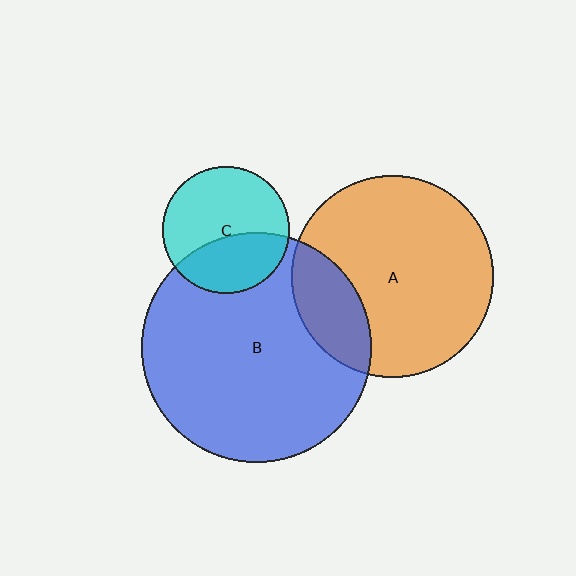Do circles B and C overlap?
Yes.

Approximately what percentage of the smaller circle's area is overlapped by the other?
Approximately 40%.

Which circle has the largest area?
Circle B (blue).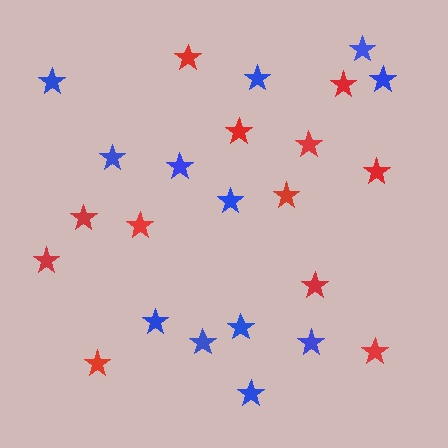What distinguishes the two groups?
There are 2 groups: one group of blue stars (12) and one group of red stars (12).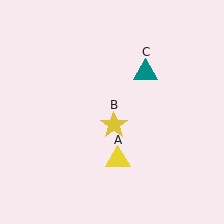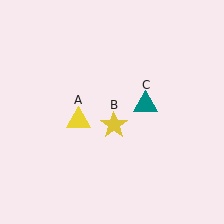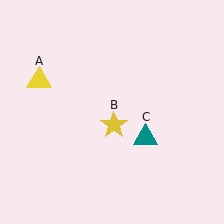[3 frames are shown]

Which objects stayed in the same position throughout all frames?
Yellow star (object B) remained stationary.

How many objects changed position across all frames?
2 objects changed position: yellow triangle (object A), teal triangle (object C).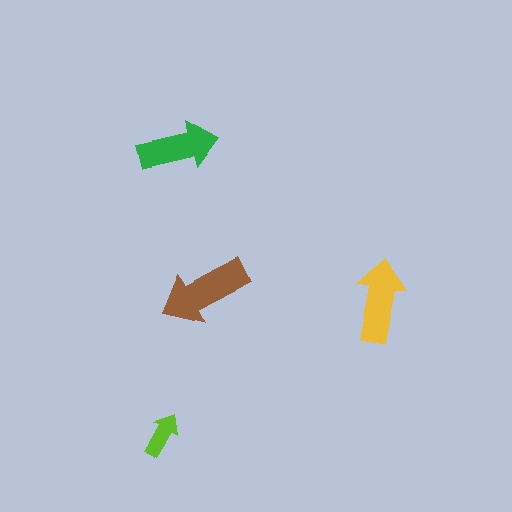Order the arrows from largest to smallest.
the brown one, the yellow one, the green one, the lime one.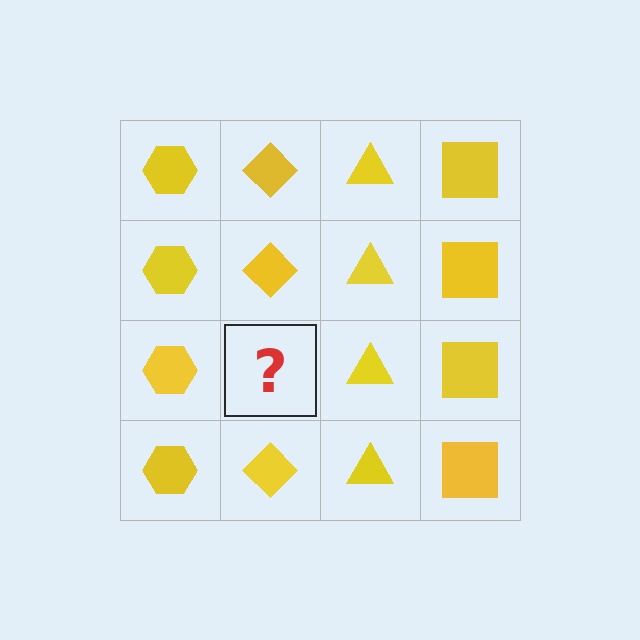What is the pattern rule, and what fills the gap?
The rule is that each column has a consistent shape. The gap should be filled with a yellow diamond.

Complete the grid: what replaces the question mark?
The question mark should be replaced with a yellow diamond.